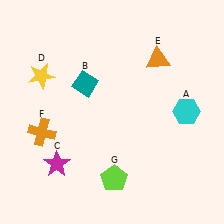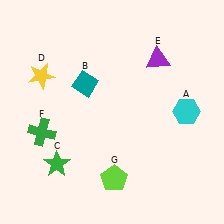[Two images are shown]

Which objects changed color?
C changed from magenta to green. E changed from orange to purple. F changed from orange to green.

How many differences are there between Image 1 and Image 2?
There are 3 differences between the two images.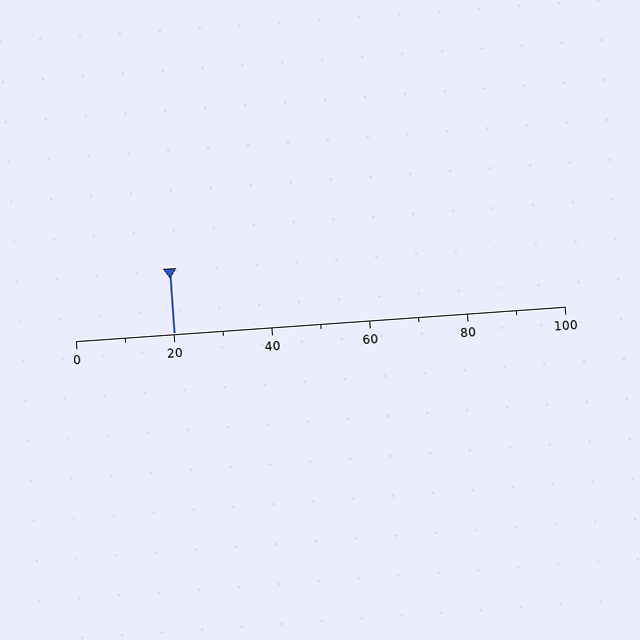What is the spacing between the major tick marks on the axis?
The major ticks are spaced 20 apart.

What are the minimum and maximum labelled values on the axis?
The axis runs from 0 to 100.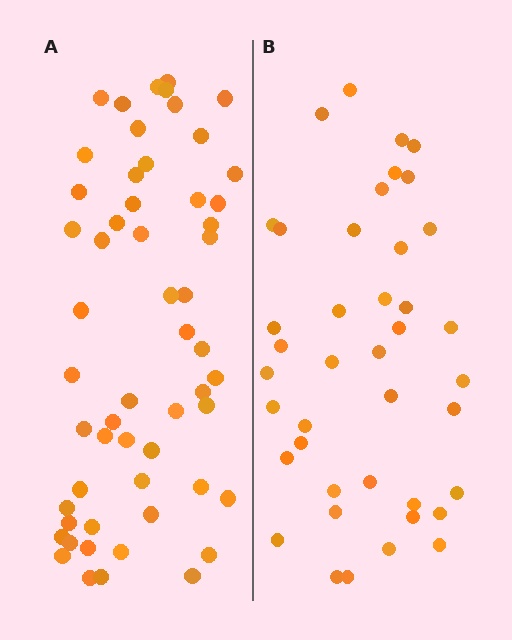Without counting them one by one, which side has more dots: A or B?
Region A (the left region) has more dots.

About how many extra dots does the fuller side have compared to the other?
Region A has approximately 15 more dots than region B.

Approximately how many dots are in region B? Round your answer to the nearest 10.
About 40 dots. (The exact count is 41, which rounds to 40.)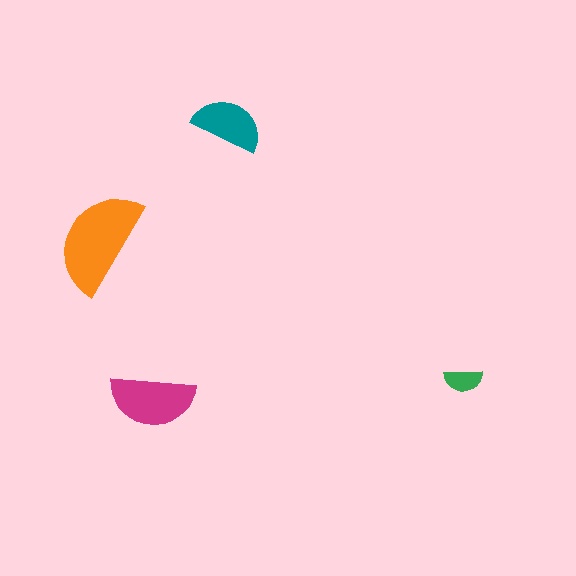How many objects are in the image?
There are 4 objects in the image.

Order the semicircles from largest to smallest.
the orange one, the magenta one, the teal one, the green one.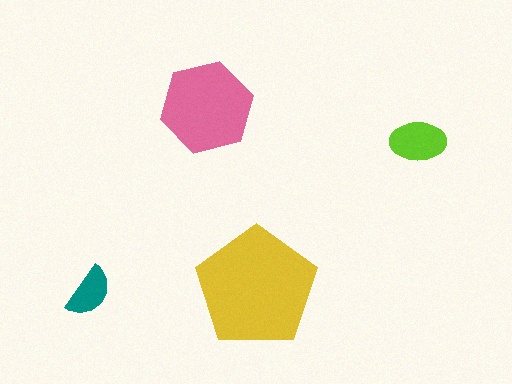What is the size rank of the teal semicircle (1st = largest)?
4th.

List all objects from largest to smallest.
The yellow pentagon, the pink hexagon, the lime ellipse, the teal semicircle.